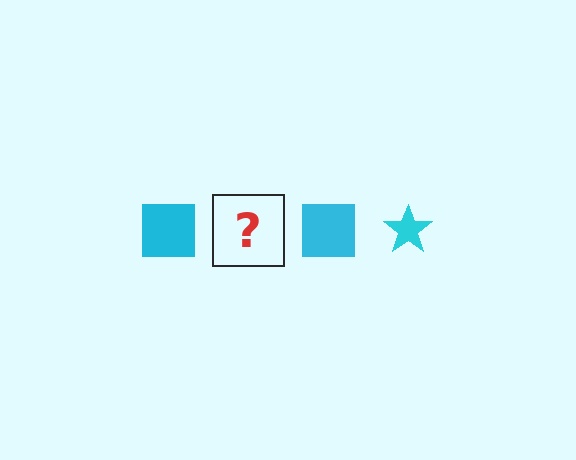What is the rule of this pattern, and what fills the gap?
The rule is that the pattern cycles through square, star shapes in cyan. The gap should be filled with a cyan star.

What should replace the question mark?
The question mark should be replaced with a cyan star.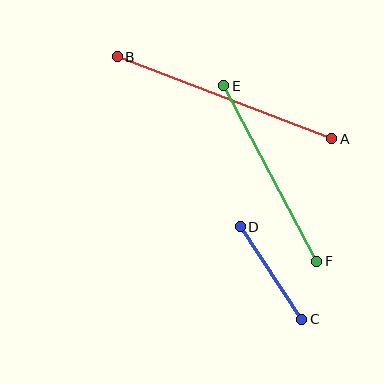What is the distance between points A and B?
The distance is approximately 230 pixels.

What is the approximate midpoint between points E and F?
The midpoint is at approximately (270, 174) pixels.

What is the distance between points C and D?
The distance is approximately 111 pixels.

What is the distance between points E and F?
The distance is approximately 198 pixels.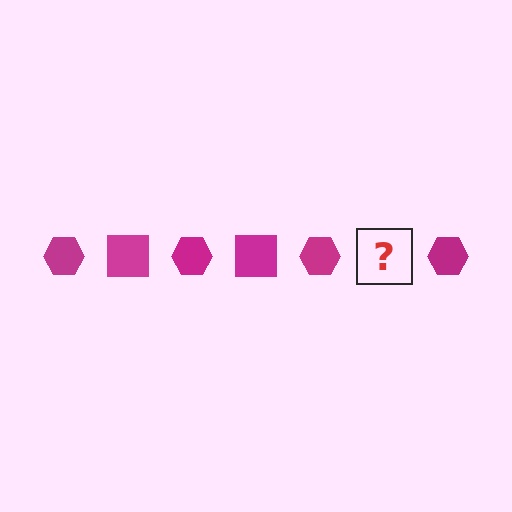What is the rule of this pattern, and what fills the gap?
The rule is that the pattern cycles through hexagon, square shapes in magenta. The gap should be filled with a magenta square.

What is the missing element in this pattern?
The missing element is a magenta square.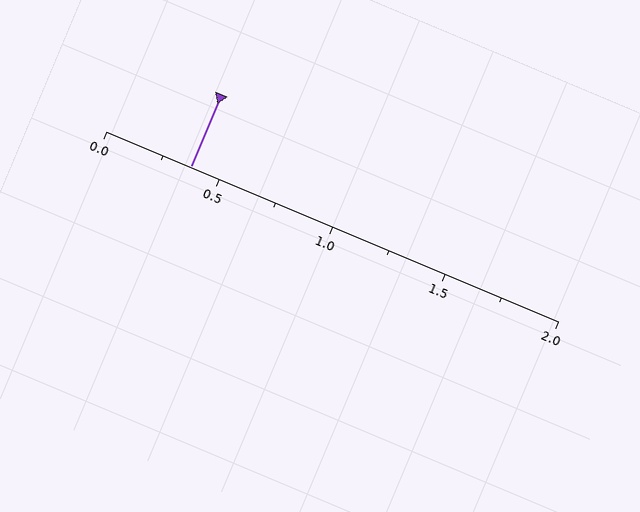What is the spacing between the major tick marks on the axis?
The major ticks are spaced 0.5 apart.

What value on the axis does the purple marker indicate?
The marker indicates approximately 0.38.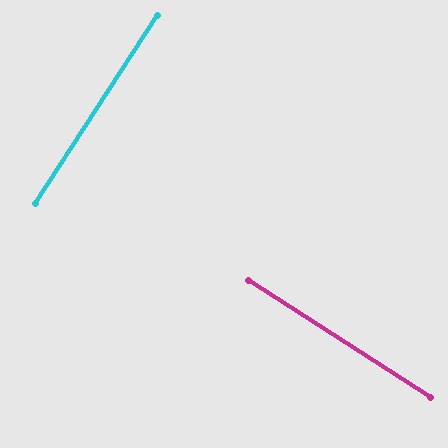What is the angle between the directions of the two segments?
Approximately 90 degrees.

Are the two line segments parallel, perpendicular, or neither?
Perpendicular — they meet at approximately 90°.